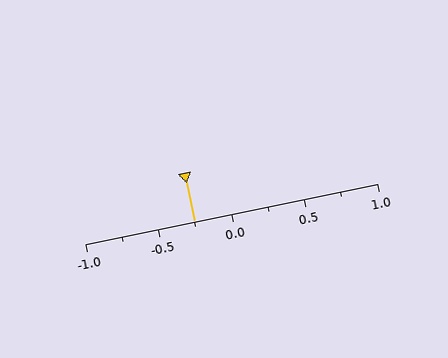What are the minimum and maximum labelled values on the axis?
The axis runs from -1.0 to 1.0.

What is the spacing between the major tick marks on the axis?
The major ticks are spaced 0.5 apart.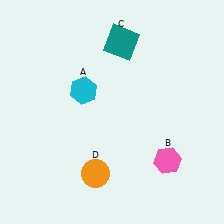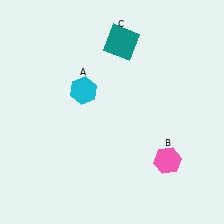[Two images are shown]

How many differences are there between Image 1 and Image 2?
There is 1 difference between the two images.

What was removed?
The orange circle (D) was removed in Image 2.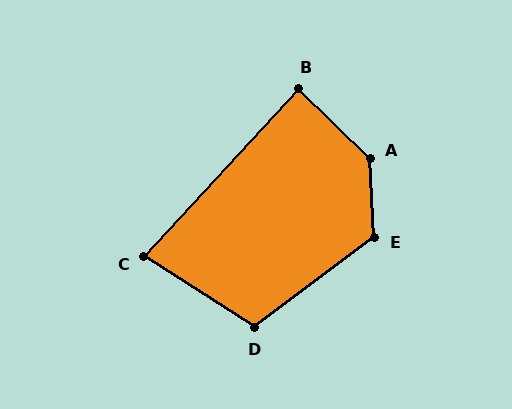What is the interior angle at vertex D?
Approximately 110 degrees (obtuse).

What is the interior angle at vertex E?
Approximately 124 degrees (obtuse).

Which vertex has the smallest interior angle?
C, at approximately 80 degrees.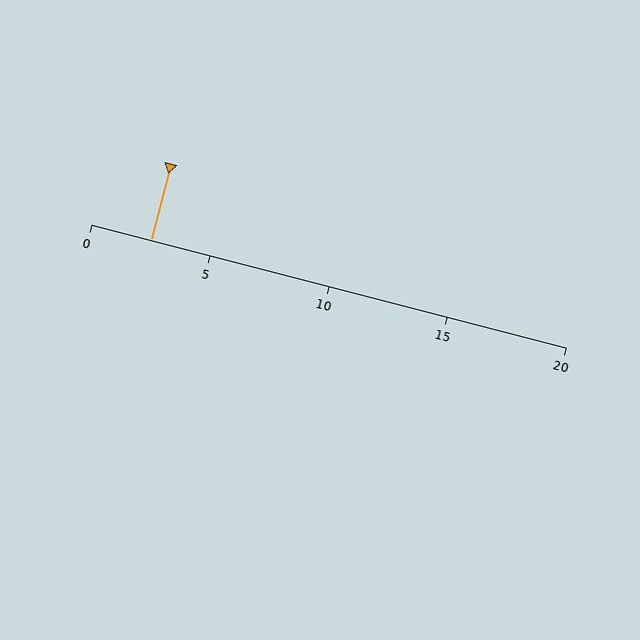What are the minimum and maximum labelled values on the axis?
The axis runs from 0 to 20.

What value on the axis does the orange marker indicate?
The marker indicates approximately 2.5.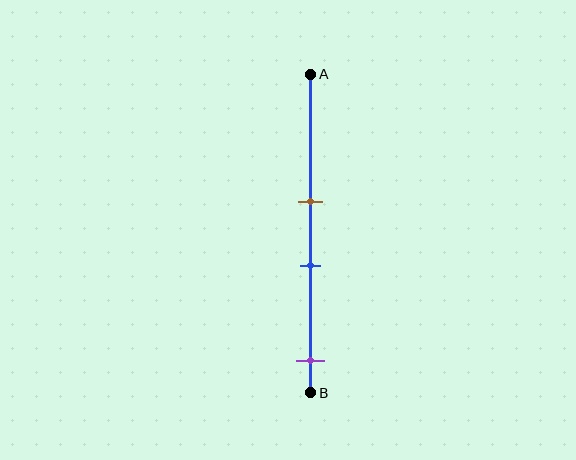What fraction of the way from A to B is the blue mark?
The blue mark is approximately 60% (0.6) of the way from A to B.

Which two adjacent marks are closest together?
The brown and blue marks are the closest adjacent pair.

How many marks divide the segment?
There are 3 marks dividing the segment.